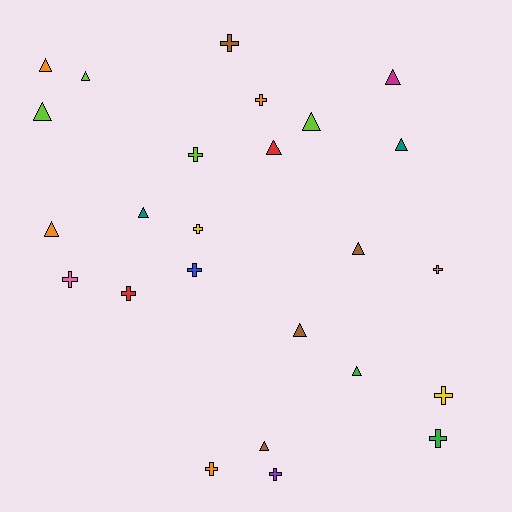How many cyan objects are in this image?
There are no cyan objects.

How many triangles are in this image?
There are 13 triangles.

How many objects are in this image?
There are 25 objects.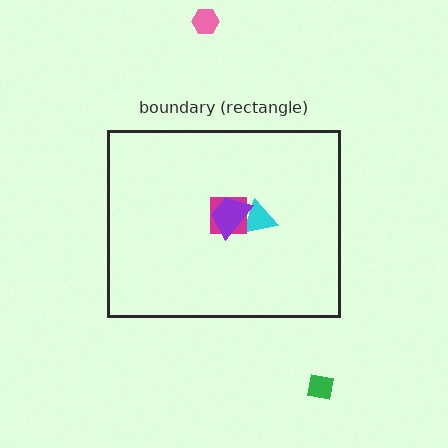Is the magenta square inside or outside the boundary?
Inside.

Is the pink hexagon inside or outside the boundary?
Outside.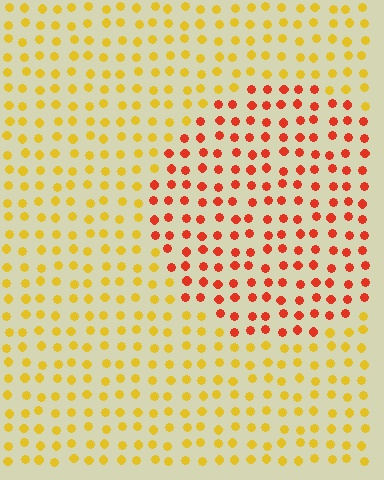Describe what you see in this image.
The image is filled with small yellow elements in a uniform arrangement. A circle-shaped region is visible where the elements are tinted to a slightly different hue, forming a subtle color boundary.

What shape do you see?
I see a circle.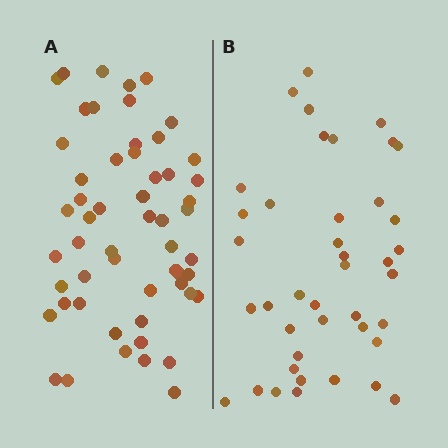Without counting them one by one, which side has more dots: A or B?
Region A (the left region) has more dots.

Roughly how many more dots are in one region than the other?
Region A has approximately 15 more dots than region B.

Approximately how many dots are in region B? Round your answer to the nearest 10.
About 40 dots. (The exact count is 41, which rounds to 40.)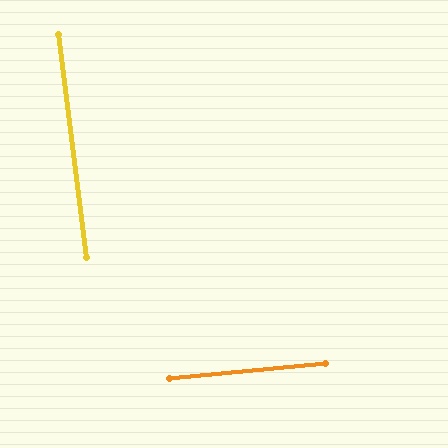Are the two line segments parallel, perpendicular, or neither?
Perpendicular — they meet at approximately 88°.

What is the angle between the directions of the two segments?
Approximately 88 degrees.